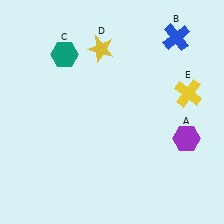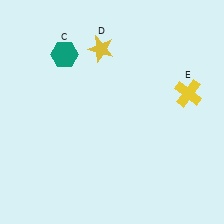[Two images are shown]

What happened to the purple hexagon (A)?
The purple hexagon (A) was removed in Image 2. It was in the bottom-right area of Image 1.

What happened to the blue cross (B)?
The blue cross (B) was removed in Image 2. It was in the top-right area of Image 1.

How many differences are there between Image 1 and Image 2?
There are 2 differences between the two images.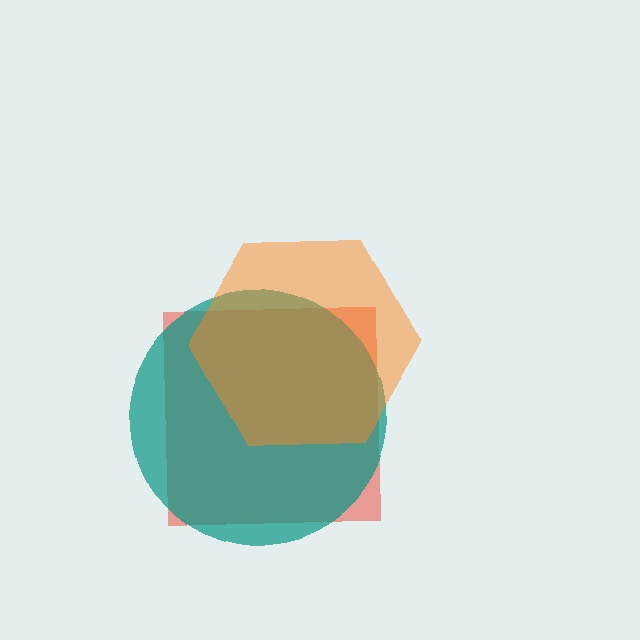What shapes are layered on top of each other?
The layered shapes are: a red square, a teal circle, an orange hexagon.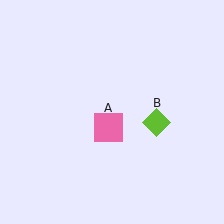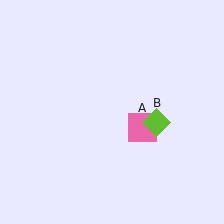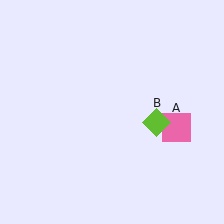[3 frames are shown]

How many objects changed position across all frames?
1 object changed position: pink square (object A).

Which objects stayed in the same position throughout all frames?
Lime diamond (object B) remained stationary.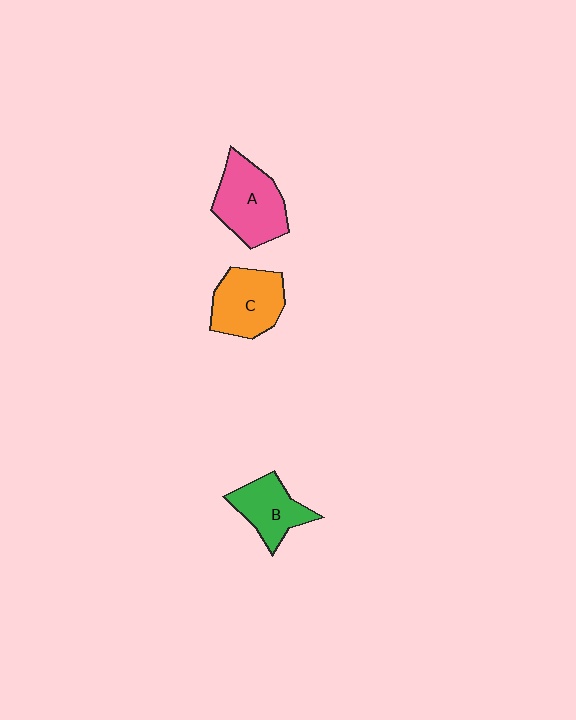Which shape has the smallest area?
Shape B (green).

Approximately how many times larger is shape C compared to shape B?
Approximately 1.2 times.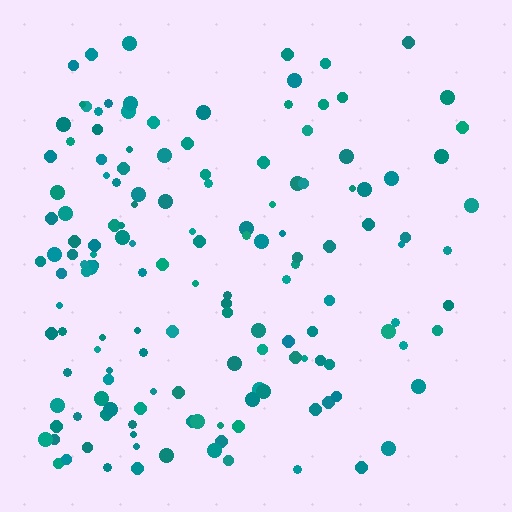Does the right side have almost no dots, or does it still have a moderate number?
Still a moderate number, just noticeably fewer than the left.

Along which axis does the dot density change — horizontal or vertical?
Horizontal.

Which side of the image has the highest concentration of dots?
The left.